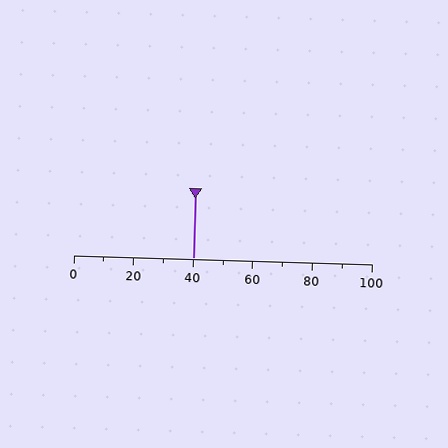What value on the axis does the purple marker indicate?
The marker indicates approximately 40.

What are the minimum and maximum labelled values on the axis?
The axis runs from 0 to 100.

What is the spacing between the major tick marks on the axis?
The major ticks are spaced 20 apart.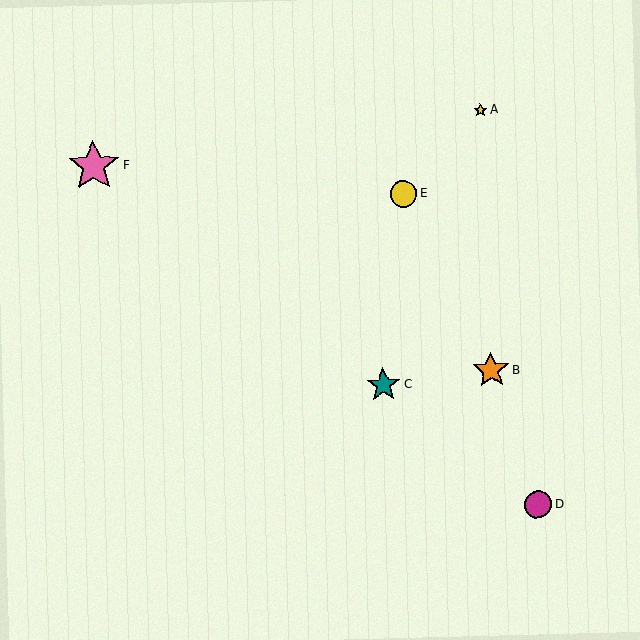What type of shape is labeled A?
Shape A is a yellow star.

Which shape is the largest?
The pink star (labeled F) is the largest.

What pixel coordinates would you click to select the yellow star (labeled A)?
Click at (480, 110) to select the yellow star A.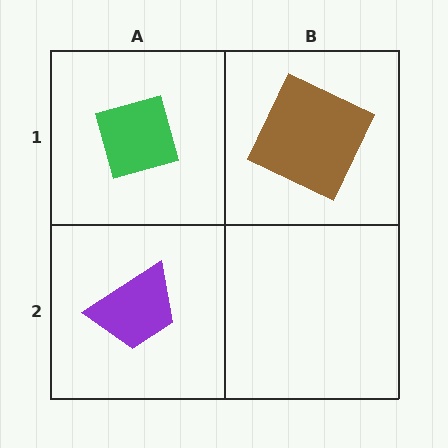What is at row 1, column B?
A brown square.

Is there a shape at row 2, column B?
No, that cell is empty.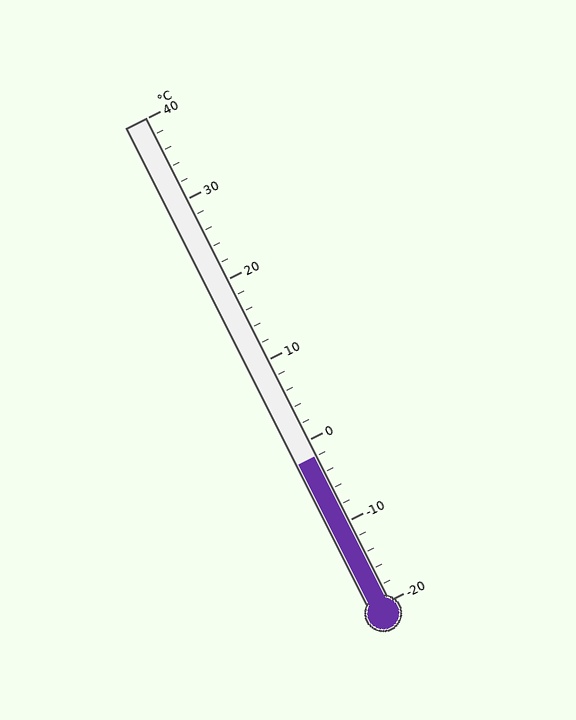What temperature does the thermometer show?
The thermometer shows approximately -2°C.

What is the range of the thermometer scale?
The thermometer scale ranges from -20°C to 40°C.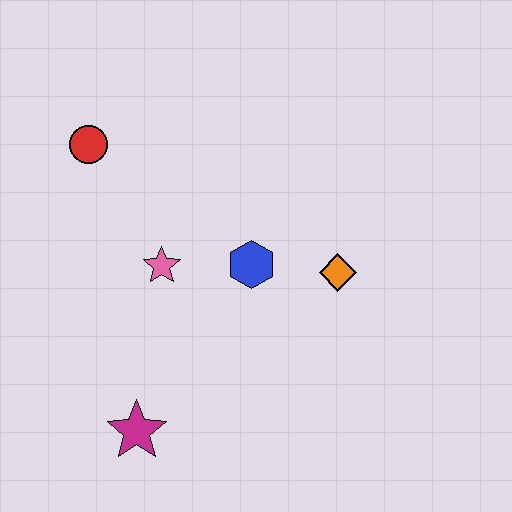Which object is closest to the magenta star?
The pink star is closest to the magenta star.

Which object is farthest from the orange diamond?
The red circle is farthest from the orange diamond.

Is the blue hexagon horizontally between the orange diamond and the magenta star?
Yes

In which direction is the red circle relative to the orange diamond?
The red circle is to the left of the orange diamond.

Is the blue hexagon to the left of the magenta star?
No